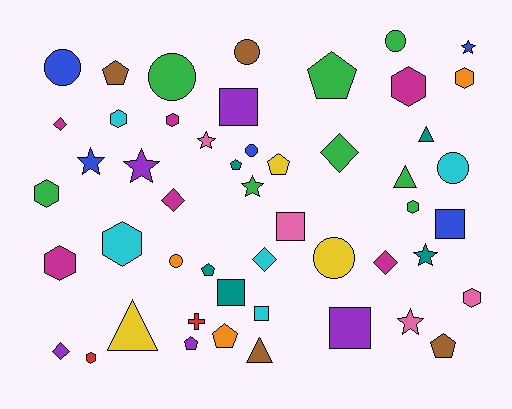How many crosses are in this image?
There is 1 cross.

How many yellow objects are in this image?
There are 3 yellow objects.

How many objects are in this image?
There are 50 objects.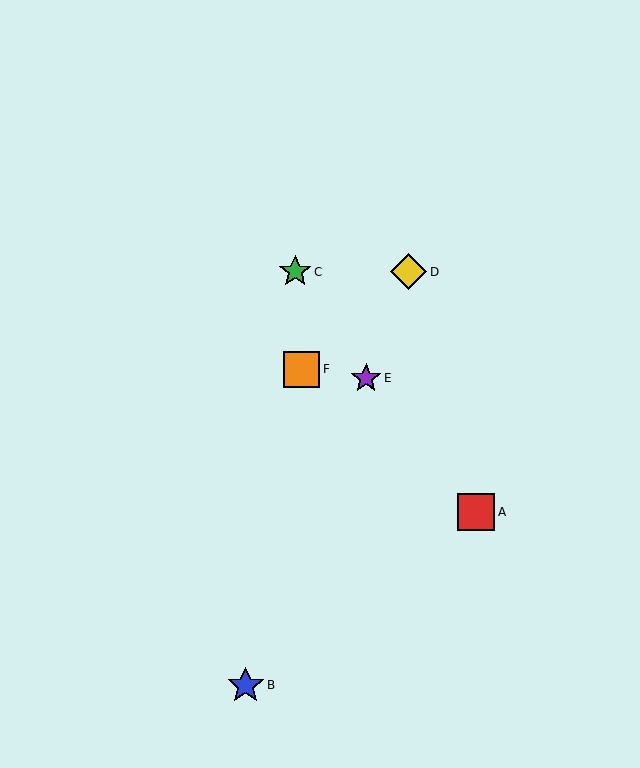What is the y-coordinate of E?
Object E is at y≈378.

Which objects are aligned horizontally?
Objects C, D are aligned horizontally.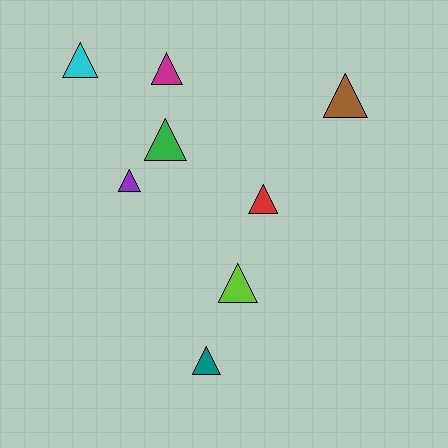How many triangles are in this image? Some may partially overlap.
There are 8 triangles.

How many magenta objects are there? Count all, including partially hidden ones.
There is 1 magenta object.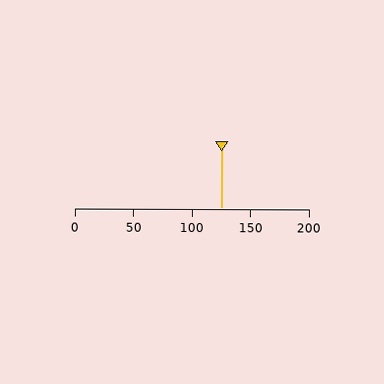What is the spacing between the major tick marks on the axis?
The major ticks are spaced 50 apart.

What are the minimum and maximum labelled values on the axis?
The axis runs from 0 to 200.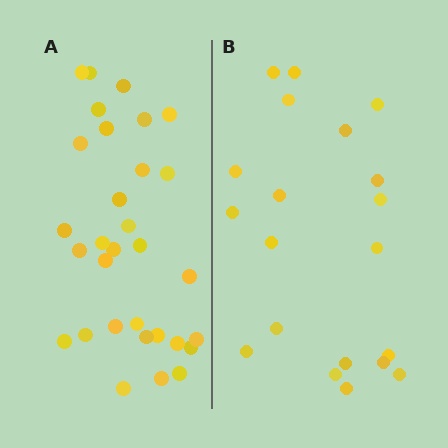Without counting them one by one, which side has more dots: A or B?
Region A (the left region) has more dots.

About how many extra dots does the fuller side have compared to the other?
Region A has roughly 12 or so more dots than region B.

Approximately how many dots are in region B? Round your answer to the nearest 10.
About 20 dots.